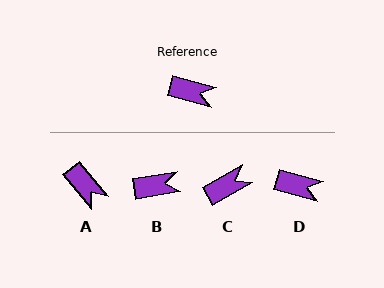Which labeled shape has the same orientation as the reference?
D.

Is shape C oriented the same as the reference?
No, it is off by about 46 degrees.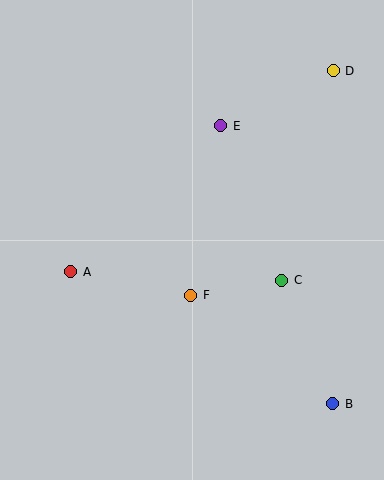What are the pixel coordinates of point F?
Point F is at (191, 295).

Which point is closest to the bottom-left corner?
Point A is closest to the bottom-left corner.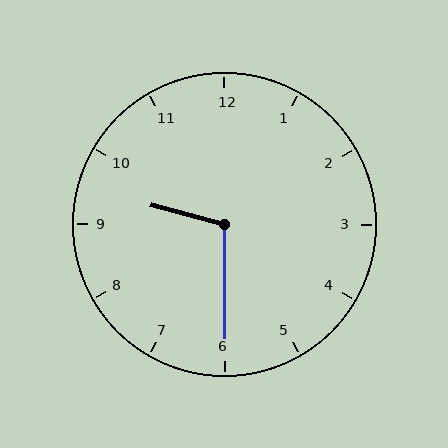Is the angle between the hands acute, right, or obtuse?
It is obtuse.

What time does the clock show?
9:30.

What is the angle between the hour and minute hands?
Approximately 105 degrees.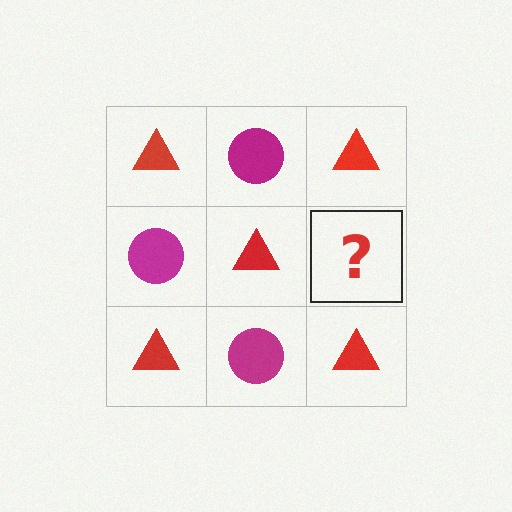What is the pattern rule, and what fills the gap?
The rule is that it alternates red triangle and magenta circle in a checkerboard pattern. The gap should be filled with a magenta circle.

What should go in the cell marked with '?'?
The missing cell should contain a magenta circle.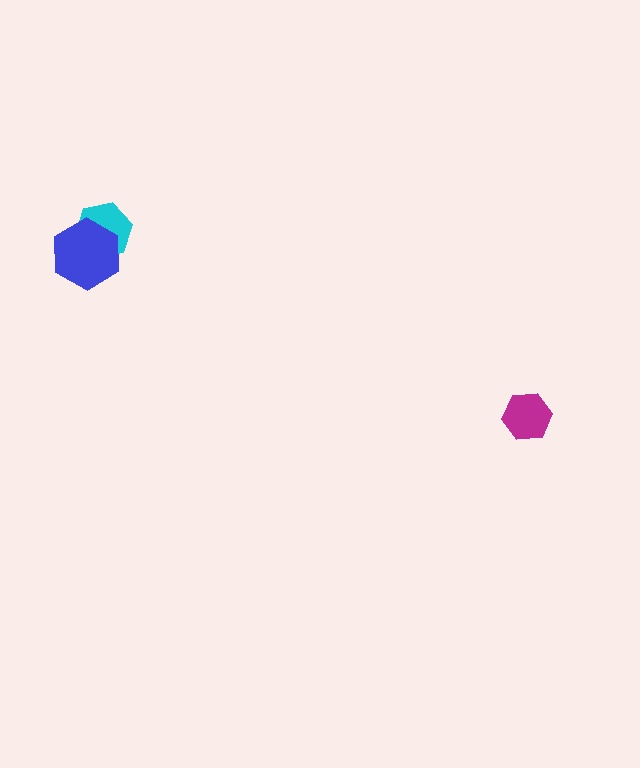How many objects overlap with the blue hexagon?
1 object overlaps with the blue hexagon.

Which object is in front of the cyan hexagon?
The blue hexagon is in front of the cyan hexagon.